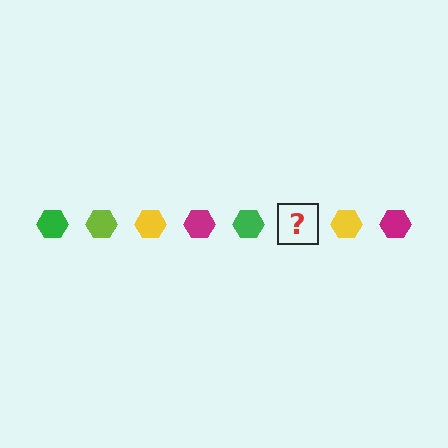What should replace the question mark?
The question mark should be replaced with a lime hexagon.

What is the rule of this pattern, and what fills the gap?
The rule is that the pattern cycles through green, lime, yellow, magenta hexagons. The gap should be filled with a lime hexagon.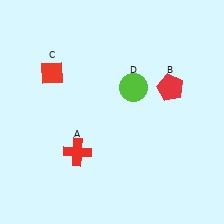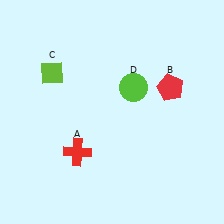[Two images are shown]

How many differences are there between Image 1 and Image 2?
There is 1 difference between the two images.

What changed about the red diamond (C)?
In Image 1, C is red. In Image 2, it changed to lime.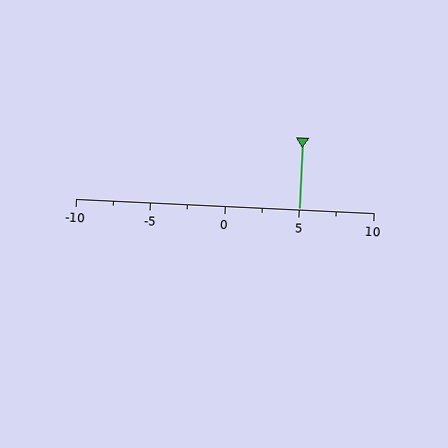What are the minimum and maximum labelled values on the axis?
The axis runs from -10 to 10.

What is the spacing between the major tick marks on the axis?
The major ticks are spaced 5 apart.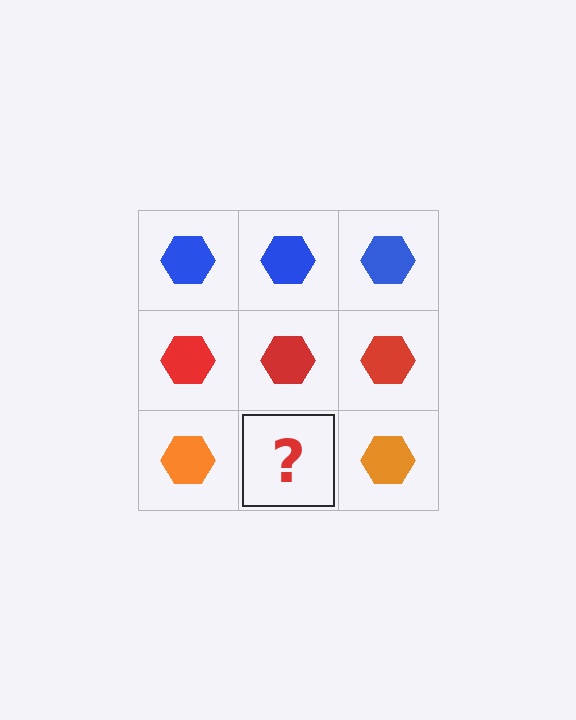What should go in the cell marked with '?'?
The missing cell should contain an orange hexagon.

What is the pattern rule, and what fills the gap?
The rule is that each row has a consistent color. The gap should be filled with an orange hexagon.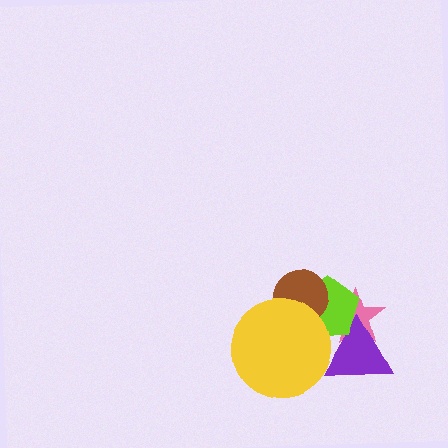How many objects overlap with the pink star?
2 objects overlap with the pink star.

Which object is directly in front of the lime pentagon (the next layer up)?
The brown circle is directly in front of the lime pentagon.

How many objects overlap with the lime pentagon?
4 objects overlap with the lime pentagon.